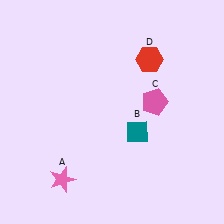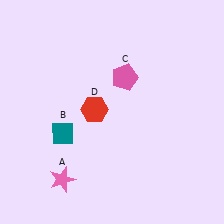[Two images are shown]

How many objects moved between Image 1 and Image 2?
3 objects moved between the two images.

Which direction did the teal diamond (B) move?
The teal diamond (B) moved left.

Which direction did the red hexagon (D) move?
The red hexagon (D) moved left.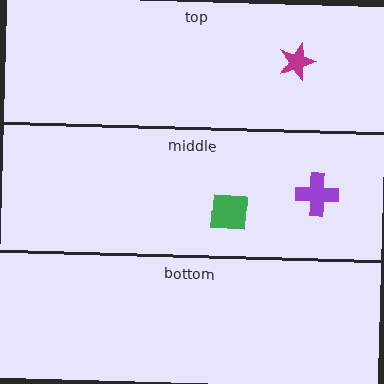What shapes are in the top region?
The magenta star.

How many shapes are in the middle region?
2.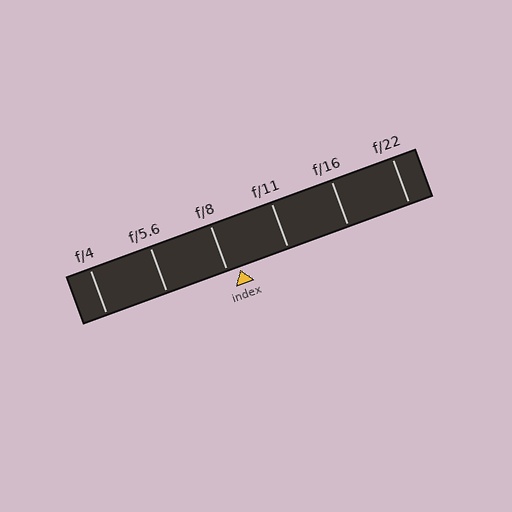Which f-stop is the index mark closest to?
The index mark is closest to f/8.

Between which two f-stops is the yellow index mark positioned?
The index mark is between f/8 and f/11.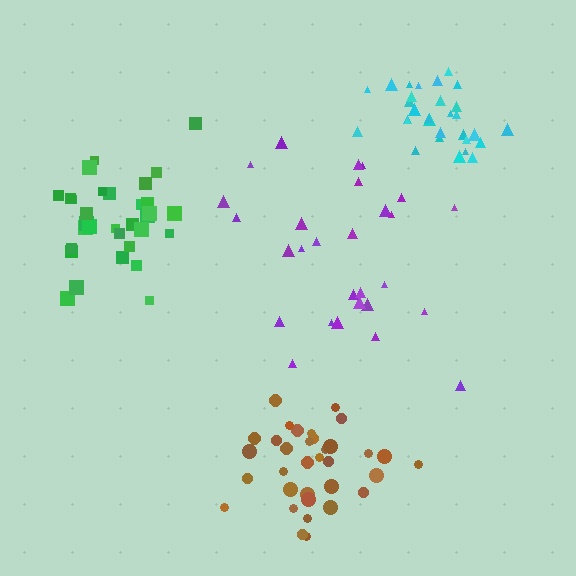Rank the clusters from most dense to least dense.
cyan, brown, green, purple.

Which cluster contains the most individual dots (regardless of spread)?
Brown (34).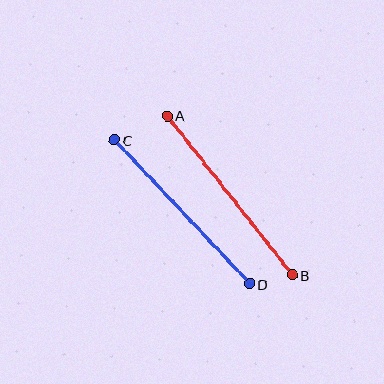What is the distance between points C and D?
The distance is approximately 197 pixels.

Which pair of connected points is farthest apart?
Points A and B are farthest apart.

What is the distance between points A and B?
The distance is approximately 202 pixels.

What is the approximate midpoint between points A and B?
The midpoint is at approximately (230, 196) pixels.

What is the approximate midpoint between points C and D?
The midpoint is at approximately (182, 212) pixels.